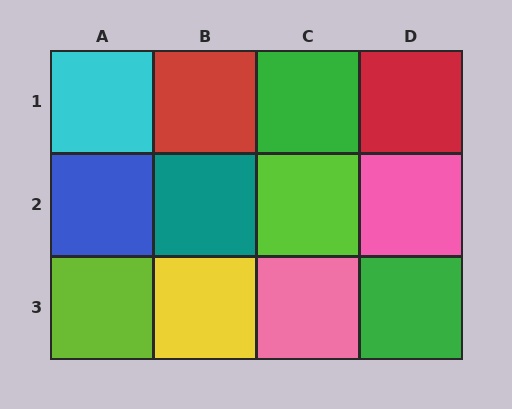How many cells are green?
2 cells are green.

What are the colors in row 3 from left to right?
Lime, yellow, pink, green.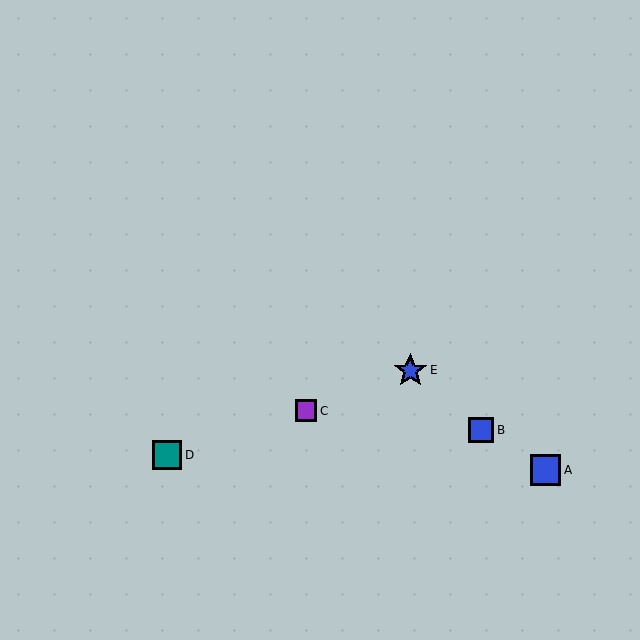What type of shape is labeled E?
Shape E is a blue star.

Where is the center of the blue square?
The center of the blue square is at (481, 430).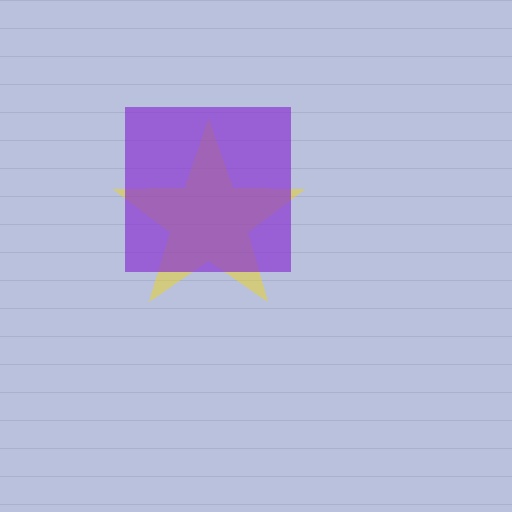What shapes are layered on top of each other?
The layered shapes are: a yellow star, a purple square.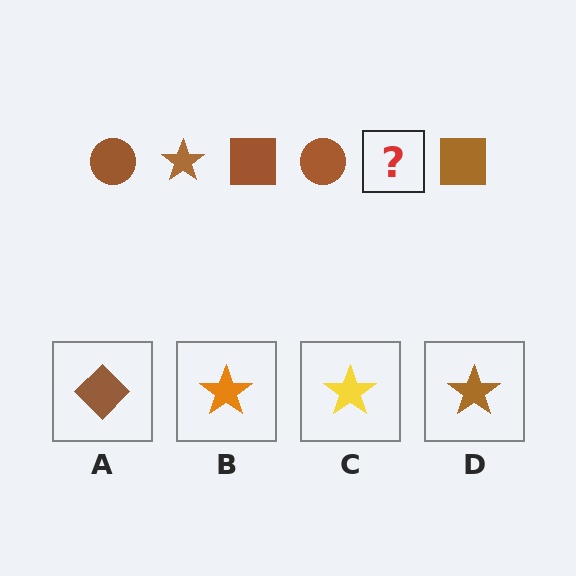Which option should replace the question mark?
Option D.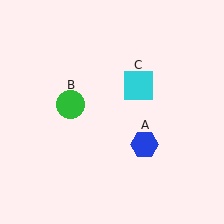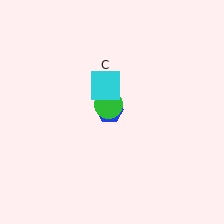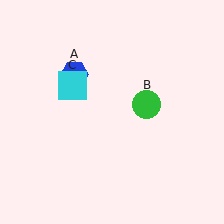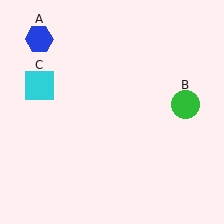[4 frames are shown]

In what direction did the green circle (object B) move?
The green circle (object B) moved right.